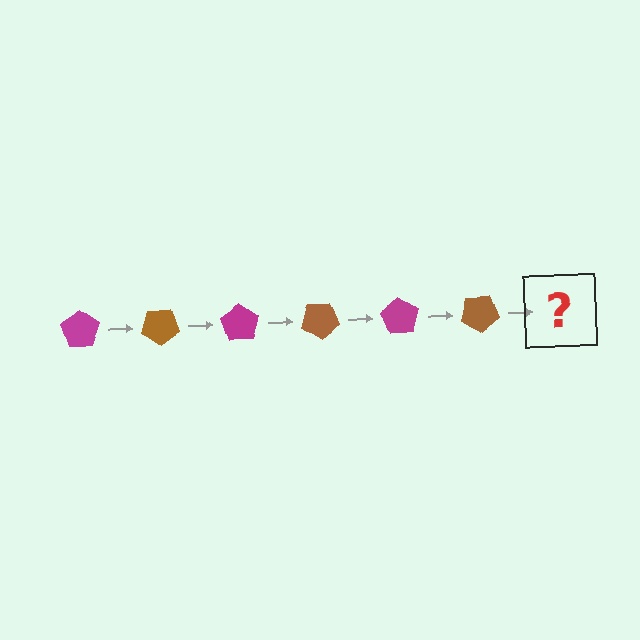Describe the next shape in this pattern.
It should be a magenta pentagon, rotated 210 degrees from the start.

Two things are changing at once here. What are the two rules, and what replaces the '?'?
The two rules are that it rotates 35 degrees each step and the color cycles through magenta and brown. The '?' should be a magenta pentagon, rotated 210 degrees from the start.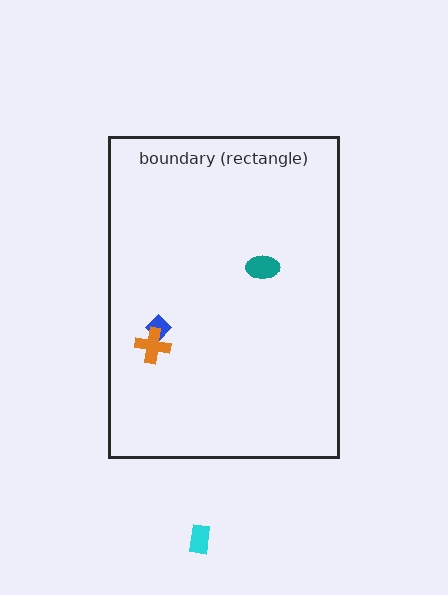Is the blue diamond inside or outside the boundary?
Inside.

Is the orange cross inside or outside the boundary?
Inside.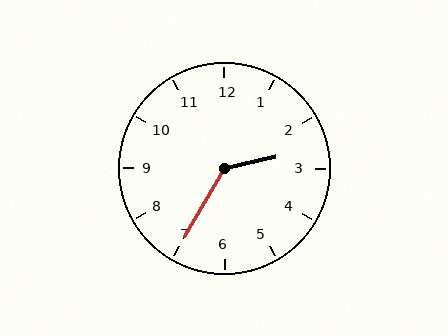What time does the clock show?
2:35.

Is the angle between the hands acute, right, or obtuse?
It is obtuse.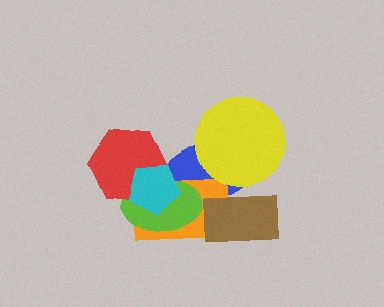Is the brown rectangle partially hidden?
No, no other shape covers it.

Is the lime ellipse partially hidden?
Yes, it is partially covered by another shape.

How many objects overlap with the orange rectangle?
5 objects overlap with the orange rectangle.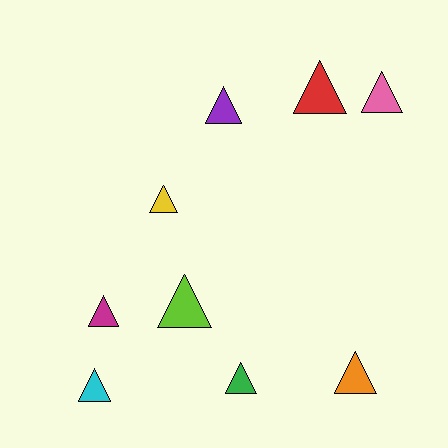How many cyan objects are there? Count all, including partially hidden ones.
There is 1 cyan object.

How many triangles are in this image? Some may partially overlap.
There are 9 triangles.